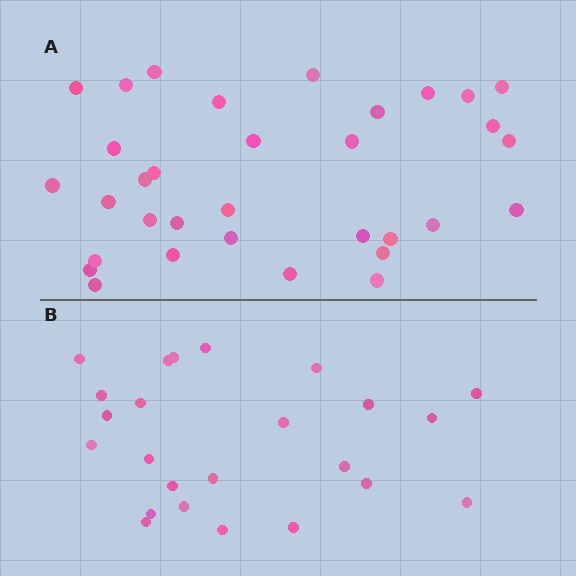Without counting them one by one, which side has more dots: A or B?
Region A (the top region) has more dots.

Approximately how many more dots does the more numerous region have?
Region A has roughly 8 or so more dots than region B.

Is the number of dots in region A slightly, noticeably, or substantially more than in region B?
Region A has noticeably more, but not dramatically so. The ratio is roughly 1.4 to 1.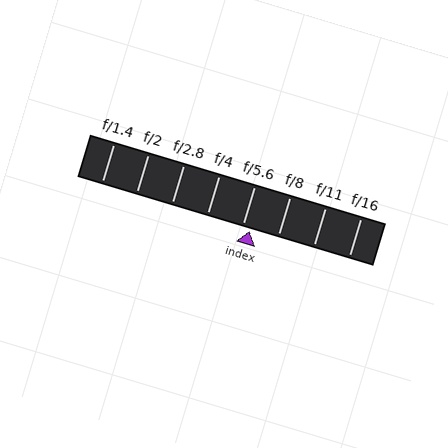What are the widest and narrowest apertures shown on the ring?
The widest aperture shown is f/1.4 and the narrowest is f/16.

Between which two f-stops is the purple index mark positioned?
The index mark is between f/5.6 and f/8.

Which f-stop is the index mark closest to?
The index mark is closest to f/5.6.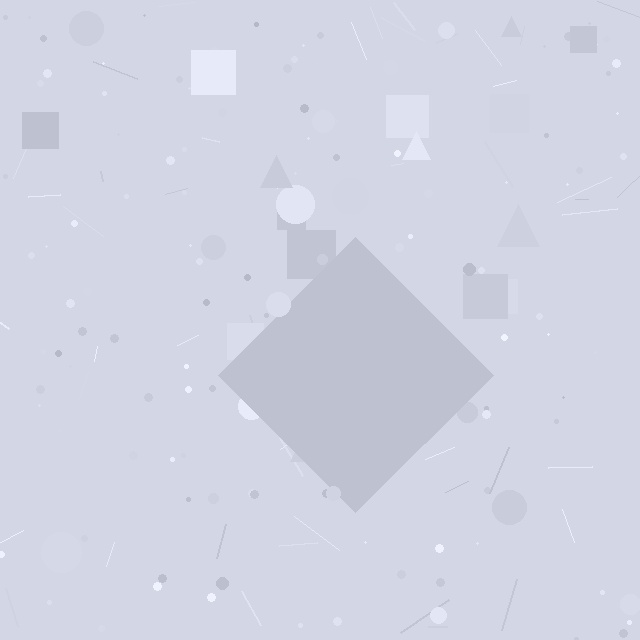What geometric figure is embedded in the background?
A diamond is embedded in the background.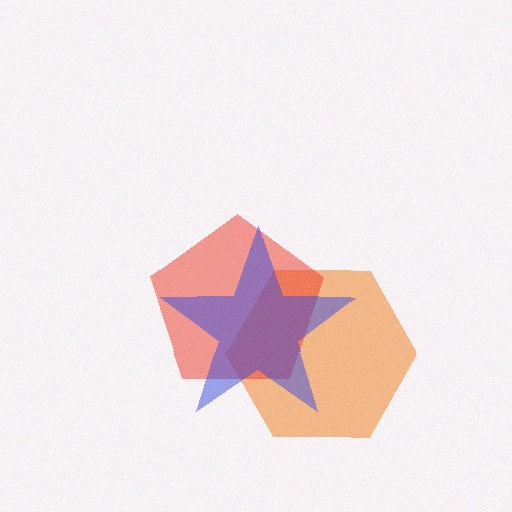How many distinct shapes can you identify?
There are 3 distinct shapes: an orange hexagon, a red pentagon, a blue star.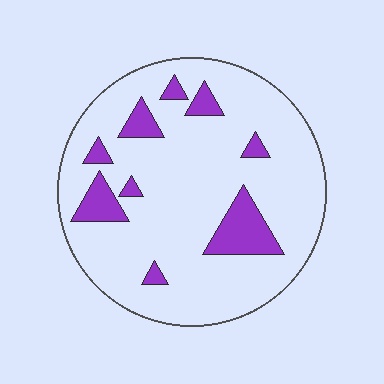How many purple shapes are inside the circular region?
9.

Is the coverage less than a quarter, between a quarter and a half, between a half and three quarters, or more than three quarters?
Less than a quarter.